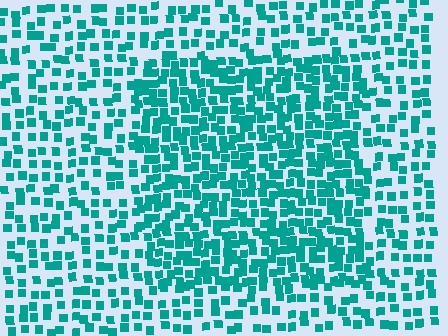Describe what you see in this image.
The image contains small teal elements arranged at two different densities. A rectangle-shaped region is visible where the elements are more densely packed than the surrounding area.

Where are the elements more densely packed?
The elements are more densely packed inside the rectangle boundary.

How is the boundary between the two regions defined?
The boundary is defined by a change in element density (approximately 1.8x ratio). All elements are the same color, size, and shape.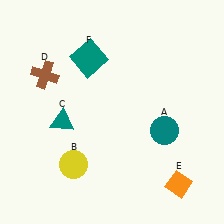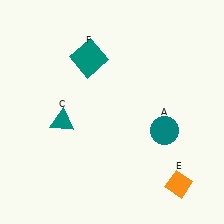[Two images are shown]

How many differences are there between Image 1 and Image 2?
There are 2 differences between the two images.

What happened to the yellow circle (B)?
The yellow circle (B) was removed in Image 2. It was in the bottom-left area of Image 1.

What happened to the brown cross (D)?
The brown cross (D) was removed in Image 2. It was in the top-left area of Image 1.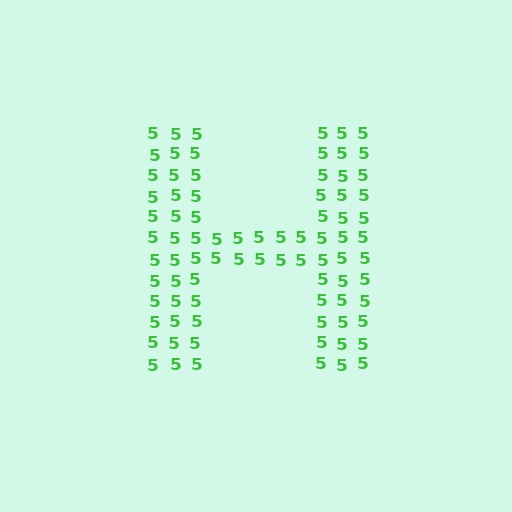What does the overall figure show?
The overall figure shows the letter H.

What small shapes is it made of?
It is made of small digit 5's.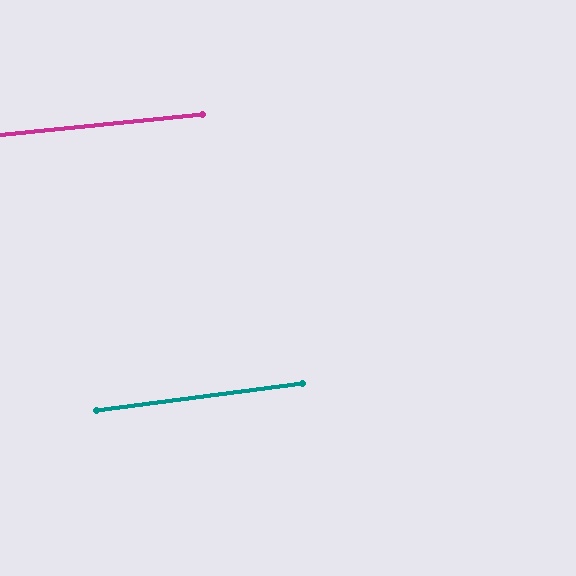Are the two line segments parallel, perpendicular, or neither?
Parallel — their directions differ by only 1.7°.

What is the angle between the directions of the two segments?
Approximately 2 degrees.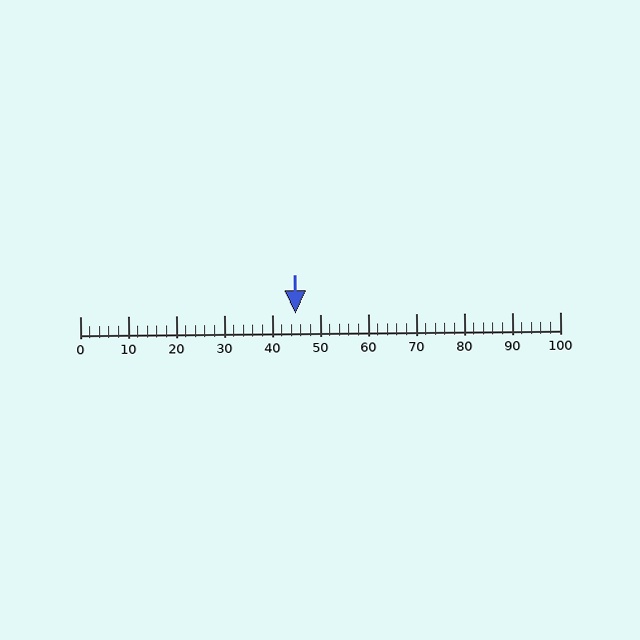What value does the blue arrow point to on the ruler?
The blue arrow points to approximately 45.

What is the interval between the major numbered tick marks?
The major tick marks are spaced 10 units apart.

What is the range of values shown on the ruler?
The ruler shows values from 0 to 100.